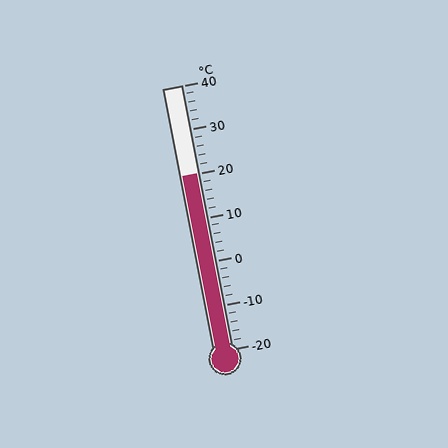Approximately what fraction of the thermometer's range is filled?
The thermometer is filled to approximately 65% of its range.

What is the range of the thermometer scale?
The thermometer scale ranges from -20°C to 40°C.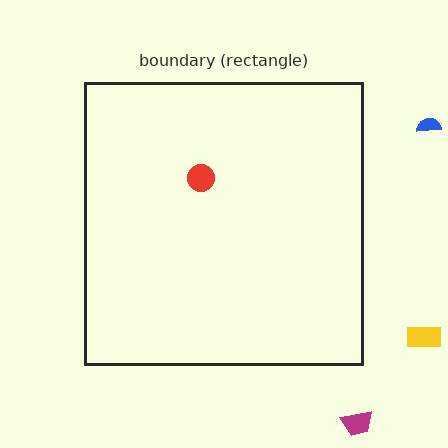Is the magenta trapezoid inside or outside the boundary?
Outside.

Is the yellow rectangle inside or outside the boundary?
Outside.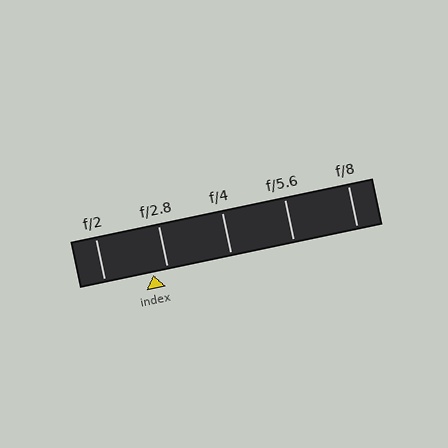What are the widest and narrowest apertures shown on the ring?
The widest aperture shown is f/2 and the narrowest is f/8.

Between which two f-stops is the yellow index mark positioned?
The index mark is between f/2 and f/2.8.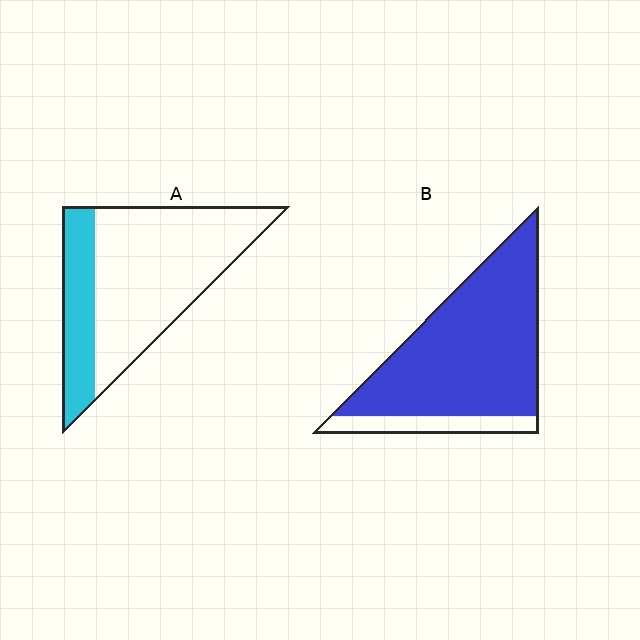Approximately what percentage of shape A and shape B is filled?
A is approximately 25% and B is approximately 85%.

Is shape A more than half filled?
No.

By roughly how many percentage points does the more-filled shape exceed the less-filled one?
By roughly 60 percentage points (B over A).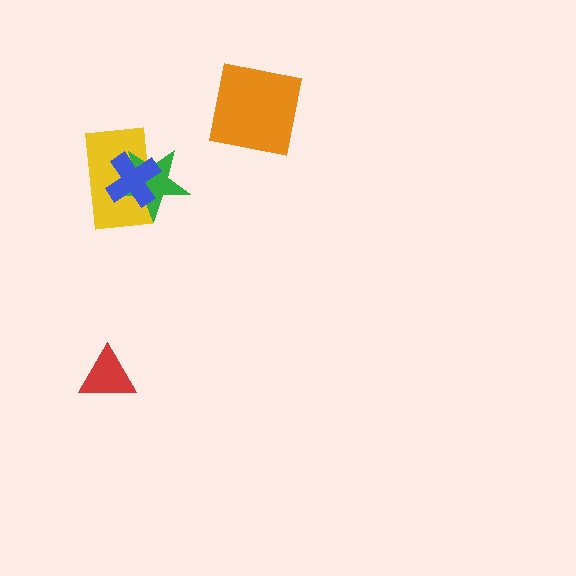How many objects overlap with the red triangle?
0 objects overlap with the red triangle.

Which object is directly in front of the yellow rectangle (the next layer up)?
The green star is directly in front of the yellow rectangle.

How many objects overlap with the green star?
2 objects overlap with the green star.